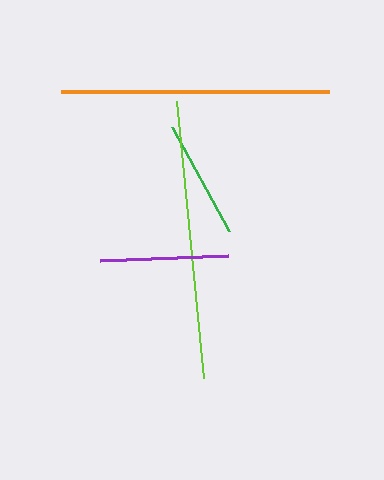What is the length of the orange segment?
The orange segment is approximately 267 pixels long.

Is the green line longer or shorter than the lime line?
The lime line is longer than the green line.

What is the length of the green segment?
The green segment is approximately 118 pixels long.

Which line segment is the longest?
The lime line is the longest at approximately 279 pixels.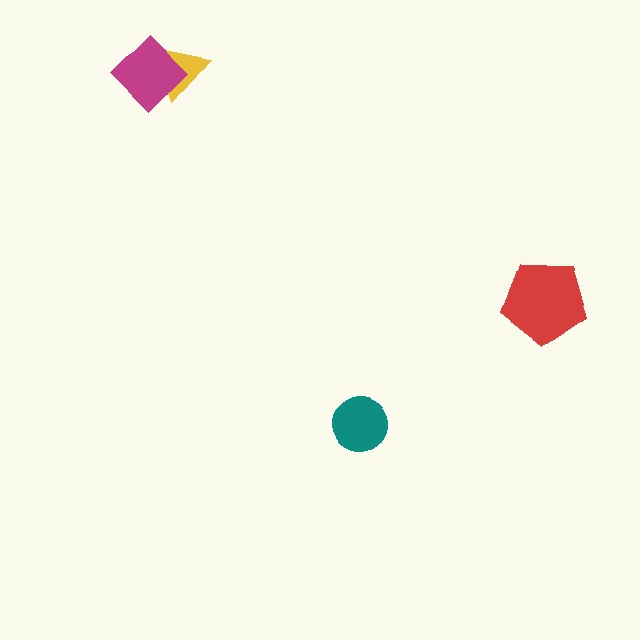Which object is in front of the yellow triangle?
The magenta diamond is in front of the yellow triangle.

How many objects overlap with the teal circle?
0 objects overlap with the teal circle.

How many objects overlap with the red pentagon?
0 objects overlap with the red pentagon.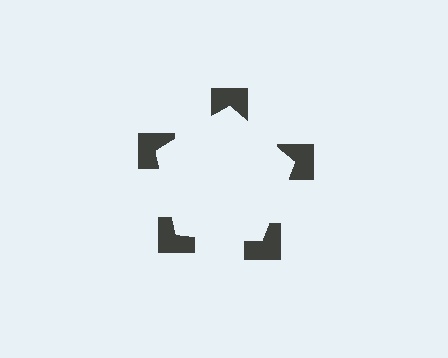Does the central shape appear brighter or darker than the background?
It typically appears slightly brighter than the background, even though no actual brightness change is drawn.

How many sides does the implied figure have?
5 sides.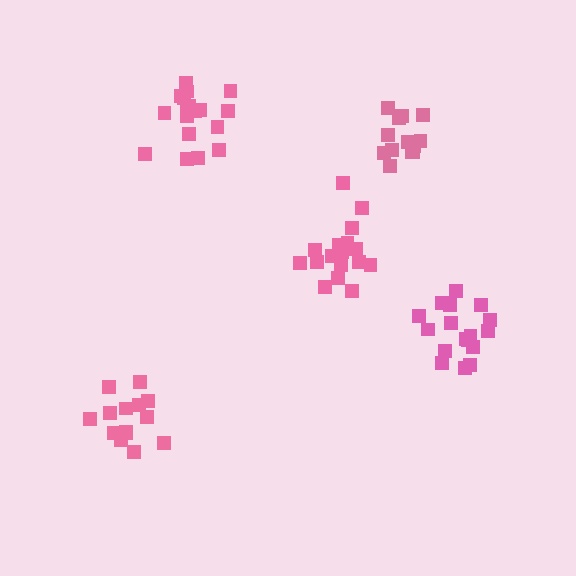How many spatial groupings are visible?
There are 5 spatial groupings.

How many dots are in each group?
Group 1: 17 dots, Group 2: 18 dots, Group 3: 14 dots, Group 4: 13 dots, Group 5: 17 dots (79 total).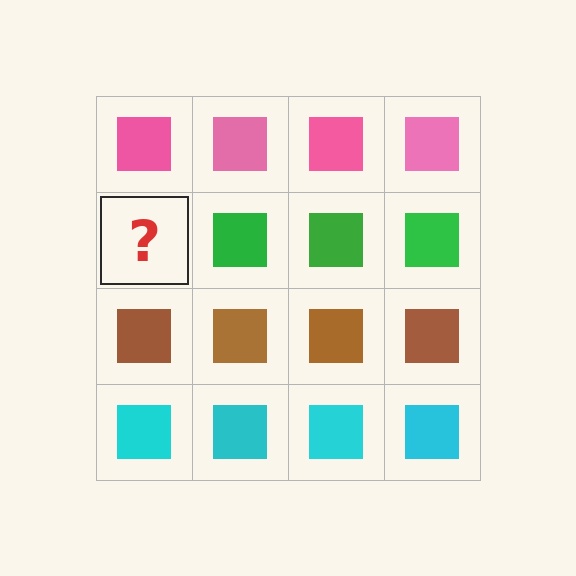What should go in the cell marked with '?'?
The missing cell should contain a green square.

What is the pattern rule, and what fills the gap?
The rule is that each row has a consistent color. The gap should be filled with a green square.